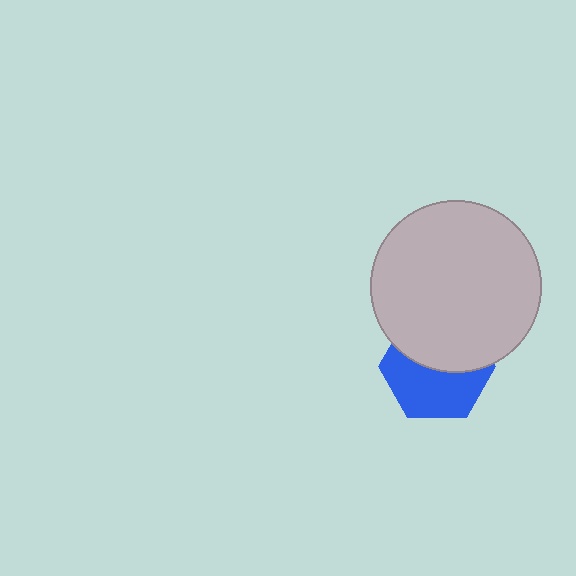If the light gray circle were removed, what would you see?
You would see the complete blue hexagon.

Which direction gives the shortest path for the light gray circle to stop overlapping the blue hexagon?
Moving up gives the shortest separation.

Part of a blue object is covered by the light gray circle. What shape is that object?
It is a hexagon.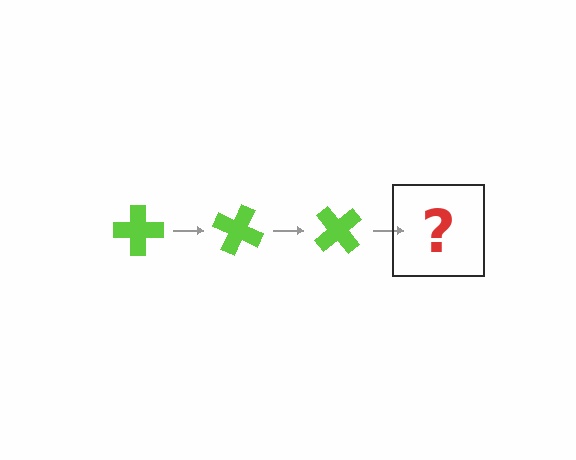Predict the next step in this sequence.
The next step is a lime cross rotated 75 degrees.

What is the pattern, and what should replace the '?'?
The pattern is that the cross rotates 25 degrees each step. The '?' should be a lime cross rotated 75 degrees.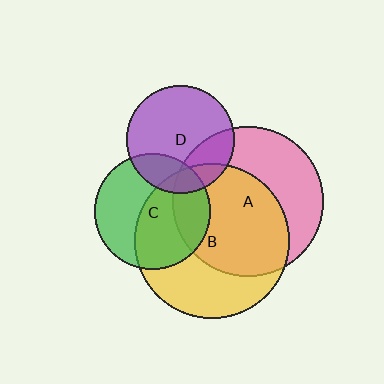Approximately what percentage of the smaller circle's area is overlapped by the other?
Approximately 20%.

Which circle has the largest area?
Circle B (yellow).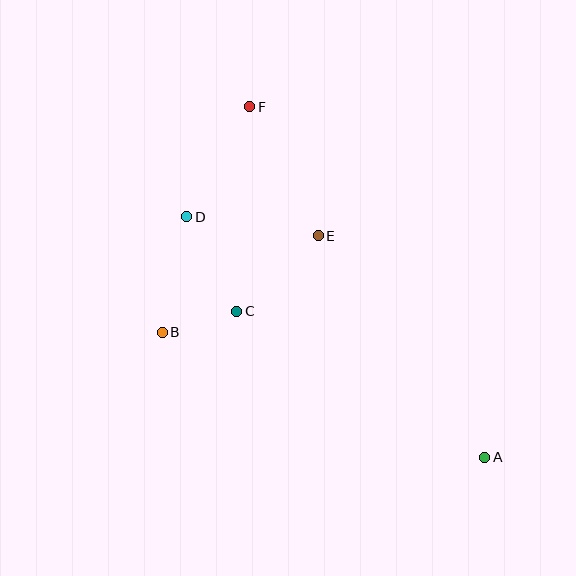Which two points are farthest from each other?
Points A and F are farthest from each other.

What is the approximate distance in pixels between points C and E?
The distance between C and E is approximately 111 pixels.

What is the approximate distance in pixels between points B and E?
The distance between B and E is approximately 183 pixels.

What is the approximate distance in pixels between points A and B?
The distance between A and B is approximately 346 pixels.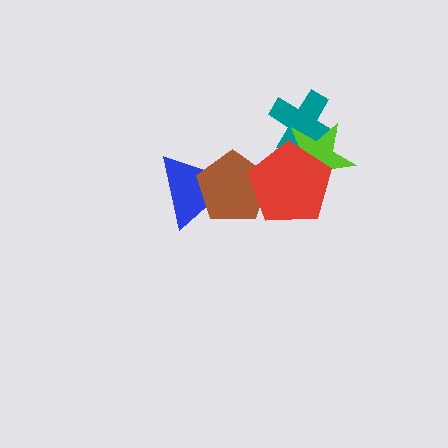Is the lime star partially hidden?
Yes, it is partially covered by another shape.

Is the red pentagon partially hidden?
No, no other shape covers it.